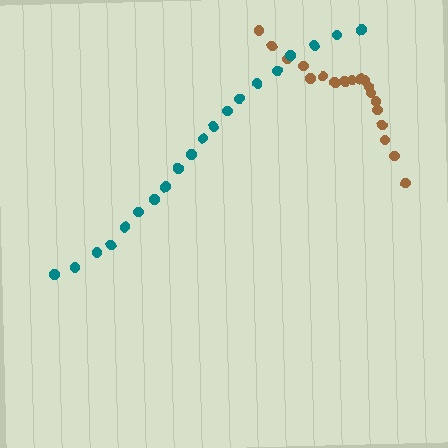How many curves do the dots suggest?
There are 2 distinct paths.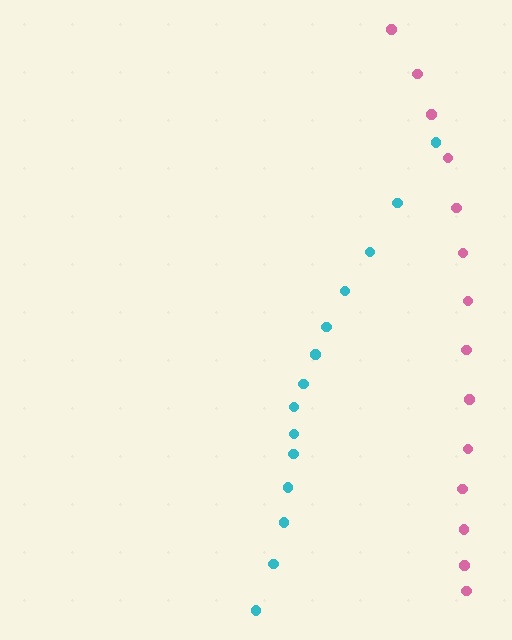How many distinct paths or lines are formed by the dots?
There are 2 distinct paths.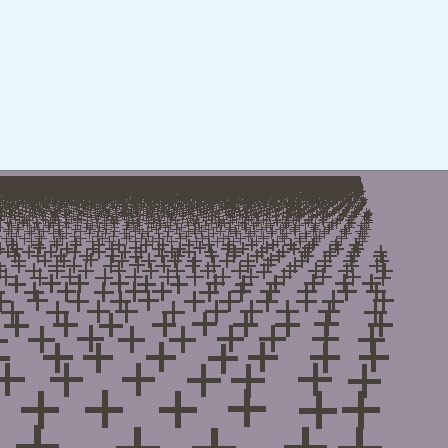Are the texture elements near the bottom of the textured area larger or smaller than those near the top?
Larger. Near the bottom, elements are closer to the viewer and appear at a bigger on-screen size.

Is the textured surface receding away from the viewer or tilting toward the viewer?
The surface is receding away from the viewer. Texture elements get smaller and denser toward the top.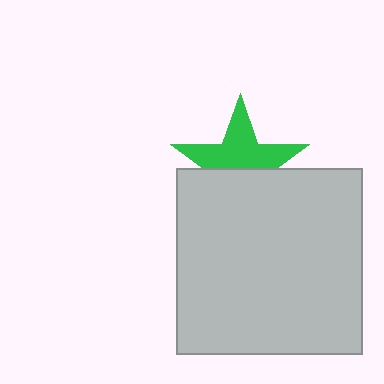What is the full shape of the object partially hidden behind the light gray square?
The partially hidden object is a green star.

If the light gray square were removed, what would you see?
You would see the complete green star.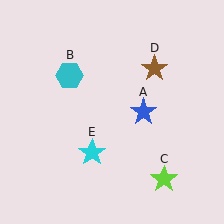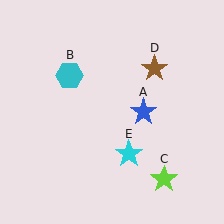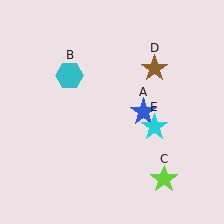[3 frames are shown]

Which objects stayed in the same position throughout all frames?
Blue star (object A) and cyan hexagon (object B) and lime star (object C) and brown star (object D) remained stationary.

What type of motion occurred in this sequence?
The cyan star (object E) rotated counterclockwise around the center of the scene.